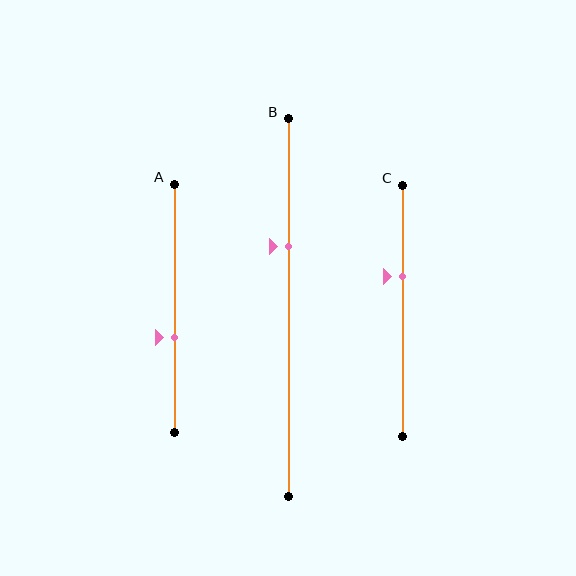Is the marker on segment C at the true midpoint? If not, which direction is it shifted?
No, the marker on segment C is shifted upward by about 14% of the segment length.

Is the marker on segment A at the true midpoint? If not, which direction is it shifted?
No, the marker on segment A is shifted downward by about 12% of the segment length.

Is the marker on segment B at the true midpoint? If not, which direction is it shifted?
No, the marker on segment B is shifted upward by about 16% of the segment length.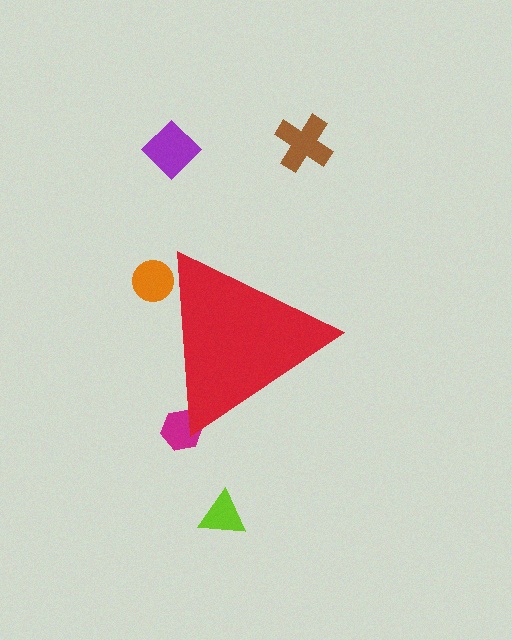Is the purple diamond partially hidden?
No, the purple diamond is fully visible.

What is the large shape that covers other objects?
A red triangle.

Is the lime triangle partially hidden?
No, the lime triangle is fully visible.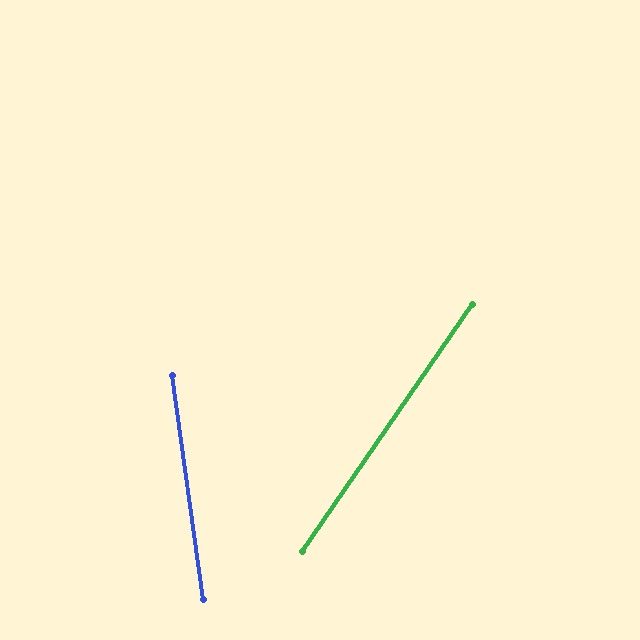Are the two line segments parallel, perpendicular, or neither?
Neither parallel nor perpendicular — they differ by about 43°.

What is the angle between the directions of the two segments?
Approximately 43 degrees.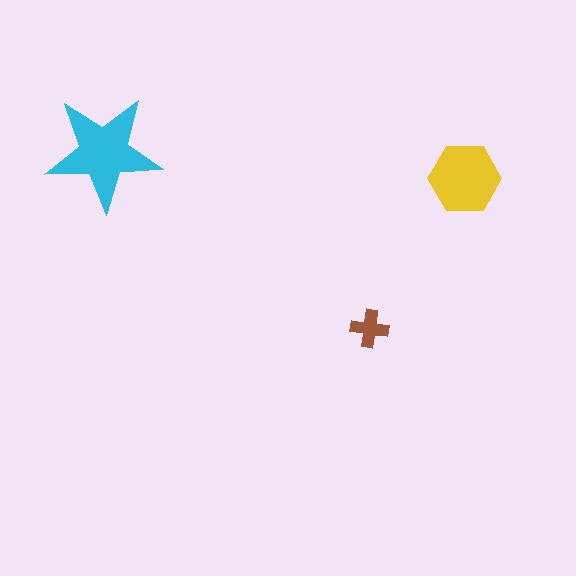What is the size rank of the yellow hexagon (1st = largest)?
2nd.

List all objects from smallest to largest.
The brown cross, the yellow hexagon, the cyan star.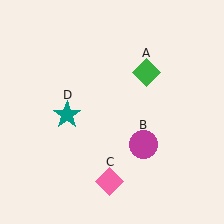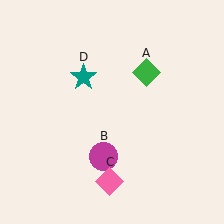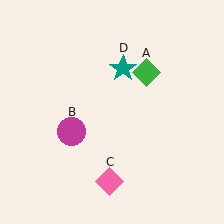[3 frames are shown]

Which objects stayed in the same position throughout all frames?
Green diamond (object A) and pink diamond (object C) remained stationary.